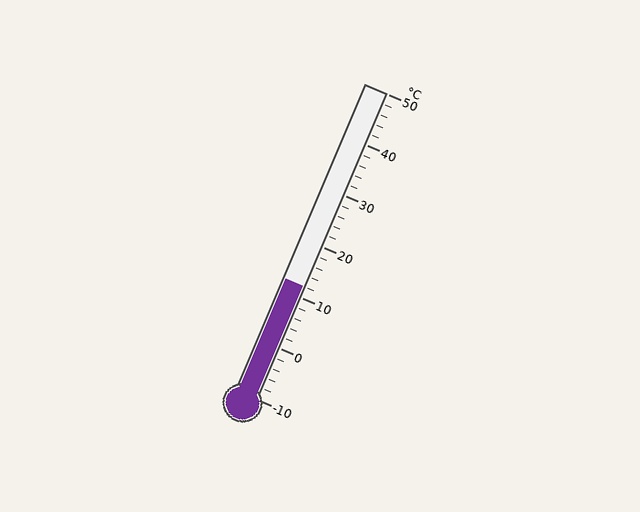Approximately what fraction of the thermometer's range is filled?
The thermometer is filled to approximately 35% of its range.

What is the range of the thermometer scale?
The thermometer scale ranges from -10°C to 50°C.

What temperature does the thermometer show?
The thermometer shows approximately 12°C.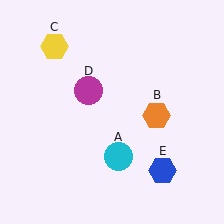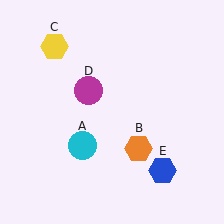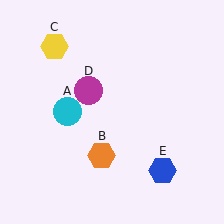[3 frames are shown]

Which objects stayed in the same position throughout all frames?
Yellow hexagon (object C) and magenta circle (object D) and blue hexagon (object E) remained stationary.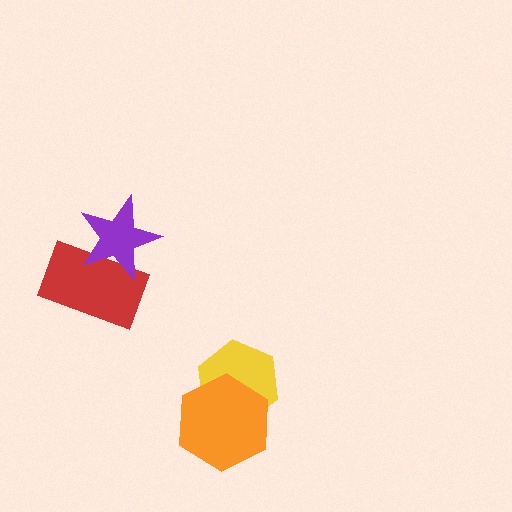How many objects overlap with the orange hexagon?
1 object overlaps with the orange hexagon.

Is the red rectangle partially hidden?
Yes, it is partially covered by another shape.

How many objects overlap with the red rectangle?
1 object overlaps with the red rectangle.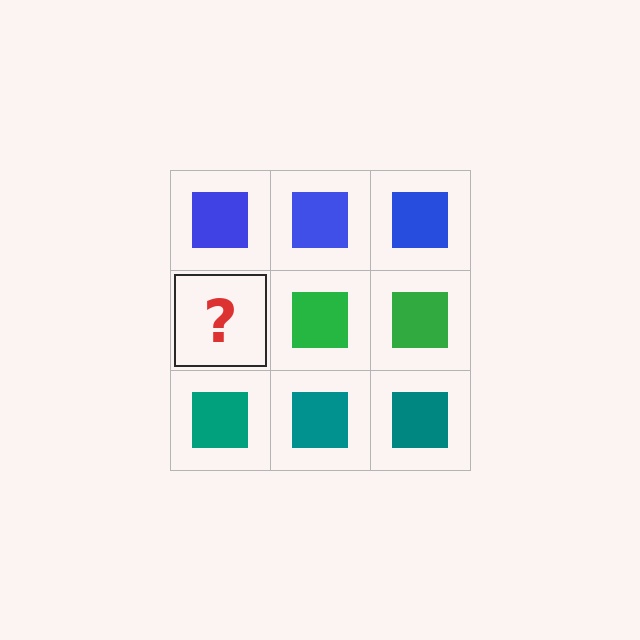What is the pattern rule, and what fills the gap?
The rule is that each row has a consistent color. The gap should be filled with a green square.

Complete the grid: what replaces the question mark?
The question mark should be replaced with a green square.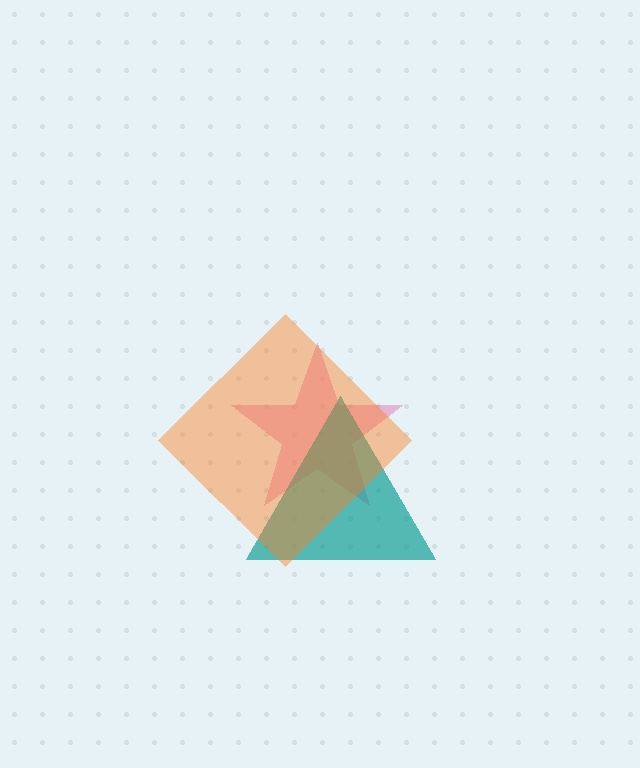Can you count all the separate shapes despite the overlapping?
Yes, there are 3 separate shapes.